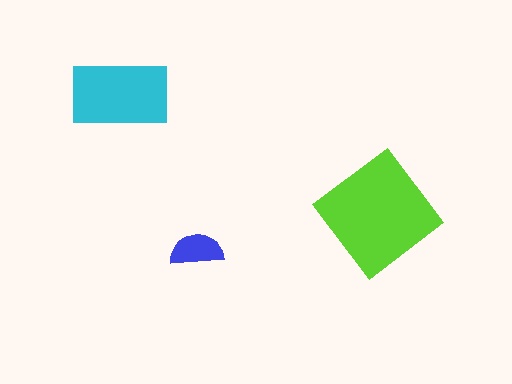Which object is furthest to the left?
The cyan rectangle is leftmost.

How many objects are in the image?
There are 3 objects in the image.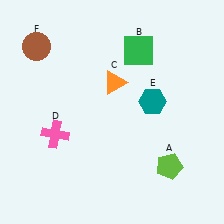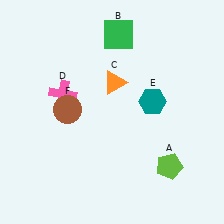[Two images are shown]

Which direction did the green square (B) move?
The green square (B) moved left.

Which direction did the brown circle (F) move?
The brown circle (F) moved down.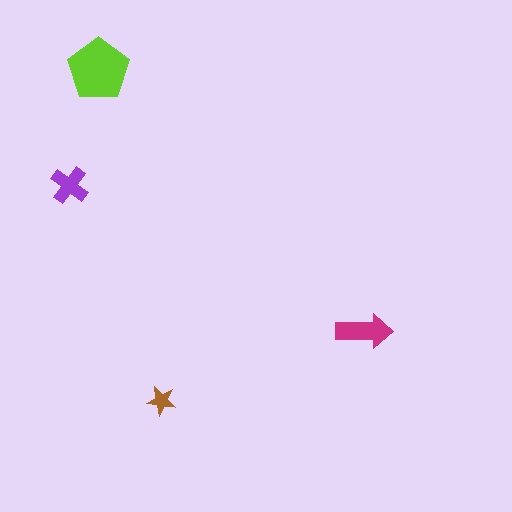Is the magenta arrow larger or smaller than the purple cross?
Larger.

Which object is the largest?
The lime pentagon.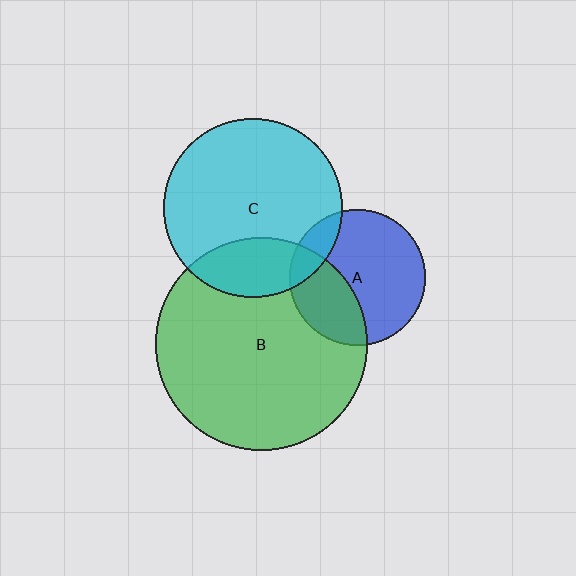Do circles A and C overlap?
Yes.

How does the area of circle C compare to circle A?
Approximately 1.7 times.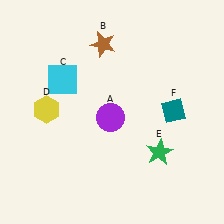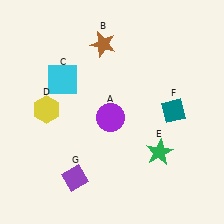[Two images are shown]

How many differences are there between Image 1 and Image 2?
There is 1 difference between the two images.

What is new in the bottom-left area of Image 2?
A purple diamond (G) was added in the bottom-left area of Image 2.